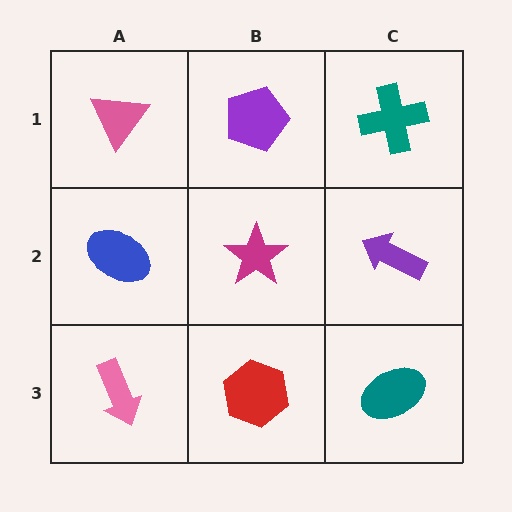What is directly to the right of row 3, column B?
A teal ellipse.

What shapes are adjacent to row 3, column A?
A blue ellipse (row 2, column A), a red hexagon (row 3, column B).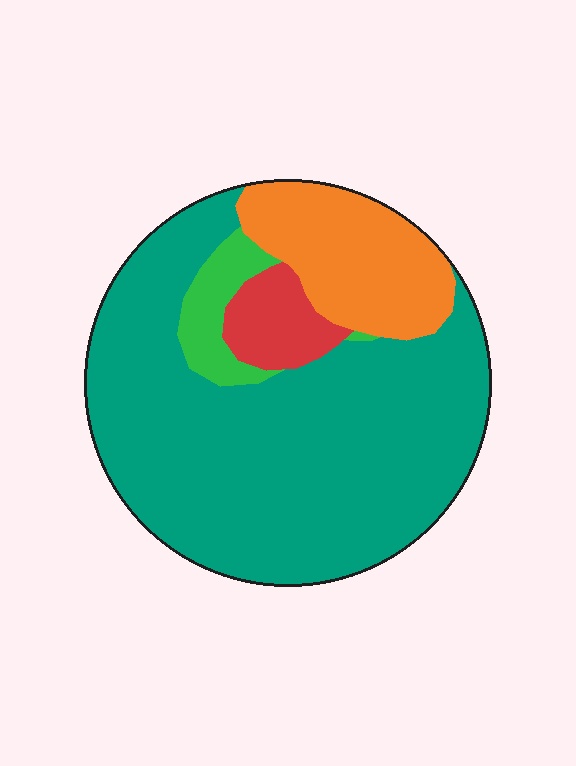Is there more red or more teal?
Teal.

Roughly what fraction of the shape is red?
Red covers 7% of the shape.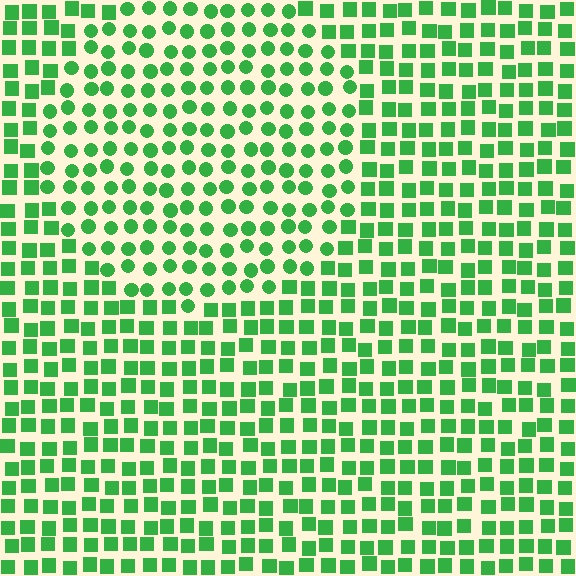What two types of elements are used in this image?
The image uses circles inside the circle region and squares outside it.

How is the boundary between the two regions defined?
The boundary is defined by a change in element shape: circles inside vs. squares outside. All elements share the same color and spacing.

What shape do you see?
I see a circle.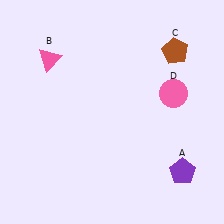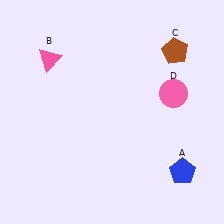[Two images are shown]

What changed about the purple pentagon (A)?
In Image 1, A is purple. In Image 2, it changed to blue.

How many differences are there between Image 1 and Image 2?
There is 1 difference between the two images.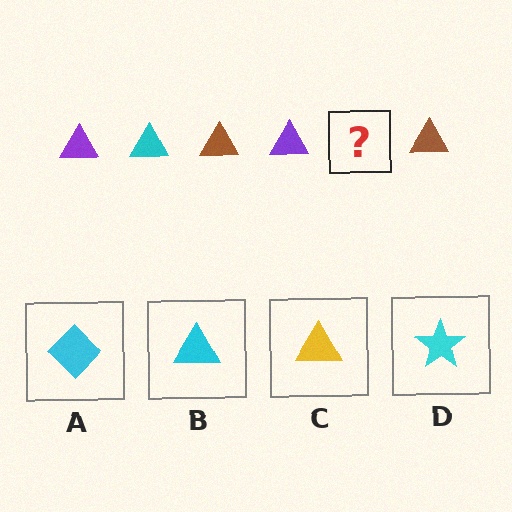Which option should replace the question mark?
Option B.